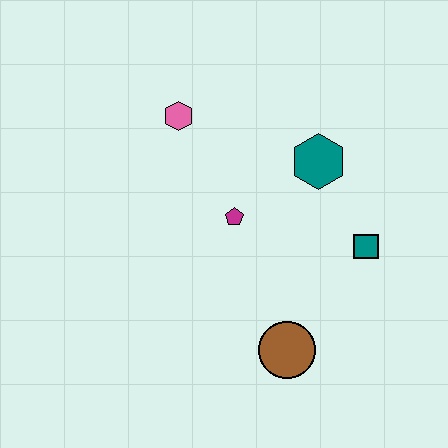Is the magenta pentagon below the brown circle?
No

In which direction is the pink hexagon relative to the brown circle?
The pink hexagon is above the brown circle.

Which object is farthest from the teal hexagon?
The brown circle is farthest from the teal hexagon.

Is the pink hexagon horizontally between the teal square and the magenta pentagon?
No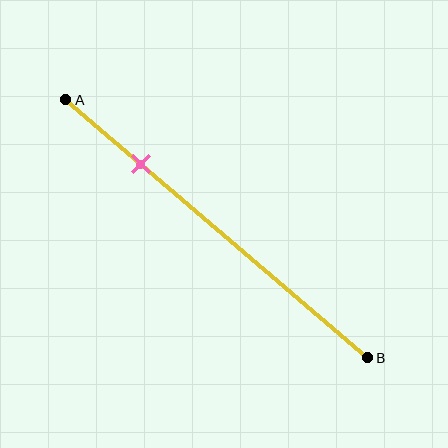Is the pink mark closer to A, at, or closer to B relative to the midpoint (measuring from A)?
The pink mark is closer to point A than the midpoint of segment AB.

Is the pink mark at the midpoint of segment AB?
No, the mark is at about 25% from A, not at the 50% midpoint.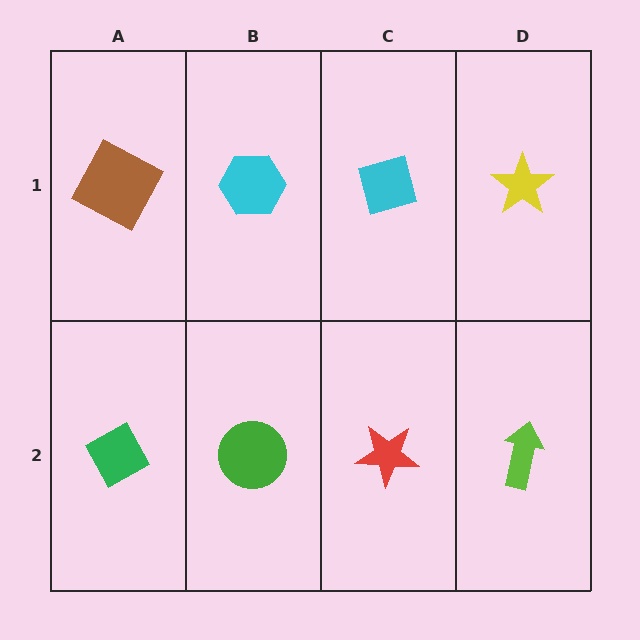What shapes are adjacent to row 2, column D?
A yellow star (row 1, column D), a red star (row 2, column C).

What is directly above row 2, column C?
A cyan square.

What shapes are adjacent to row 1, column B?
A green circle (row 2, column B), a brown square (row 1, column A), a cyan square (row 1, column C).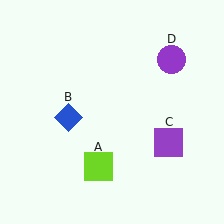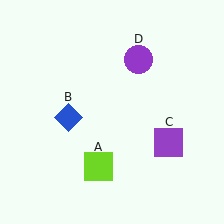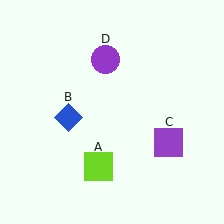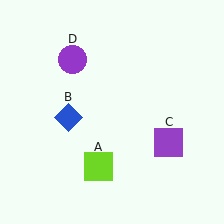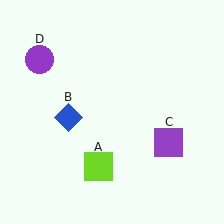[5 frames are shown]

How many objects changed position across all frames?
1 object changed position: purple circle (object D).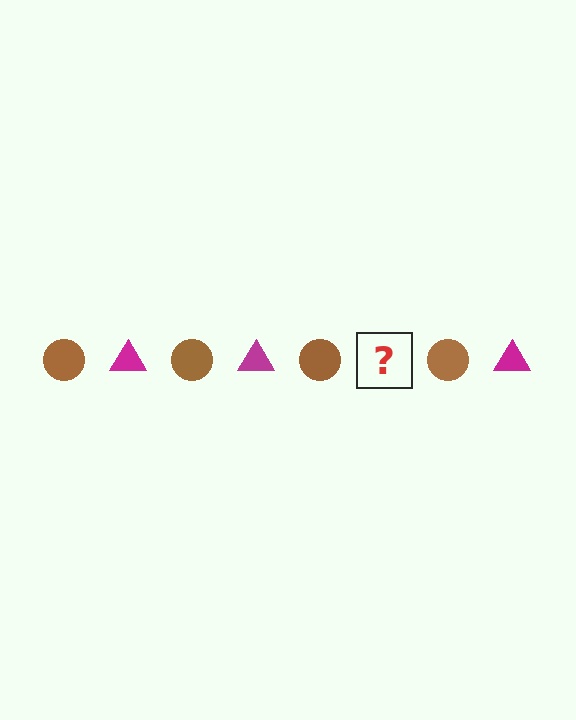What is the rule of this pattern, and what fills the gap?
The rule is that the pattern alternates between brown circle and magenta triangle. The gap should be filled with a magenta triangle.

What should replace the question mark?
The question mark should be replaced with a magenta triangle.